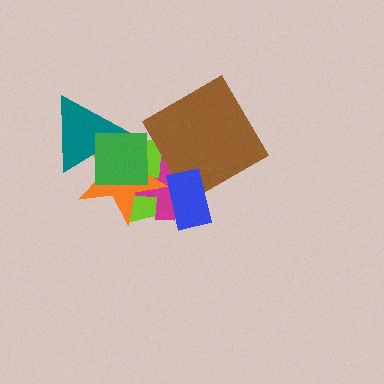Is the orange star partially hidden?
Yes, it is partially covered by another shape.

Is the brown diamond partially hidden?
Yes, it is partially covered by another shape.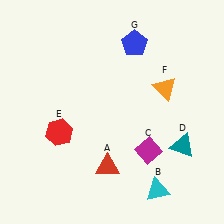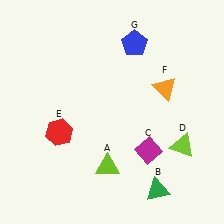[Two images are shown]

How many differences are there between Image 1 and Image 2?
There are 3 differences between the two images.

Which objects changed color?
A changed from red to lime. B changed from cyan to green. D changed from teal to lime.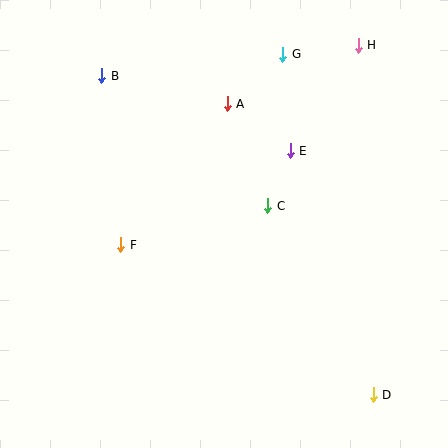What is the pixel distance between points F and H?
The distance between F and H is 310 pixels.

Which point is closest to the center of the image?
Point C at (268, 206) is closest to the center.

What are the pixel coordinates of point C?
Point C is at (268, 206).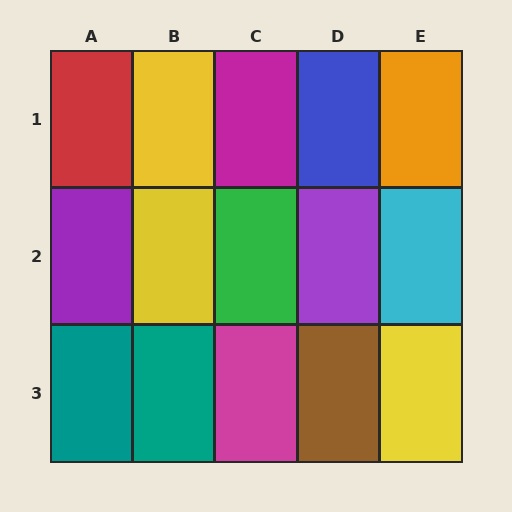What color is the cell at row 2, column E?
Cyan.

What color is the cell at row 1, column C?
Magenta.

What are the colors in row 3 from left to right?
Teal, teal, magenta, brown, yellow.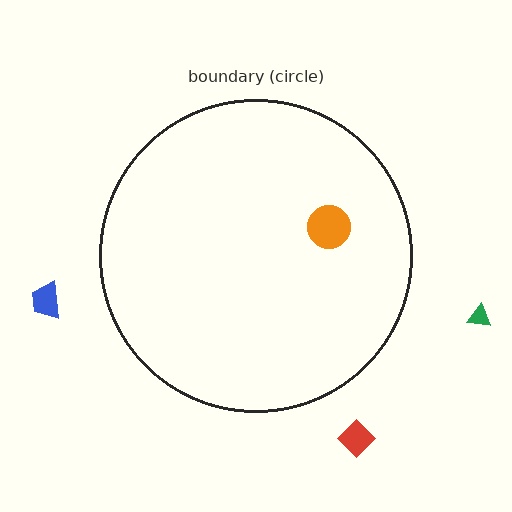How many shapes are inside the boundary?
1 inside, 3 outside.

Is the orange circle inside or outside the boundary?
Inside.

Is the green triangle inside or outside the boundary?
Outside.